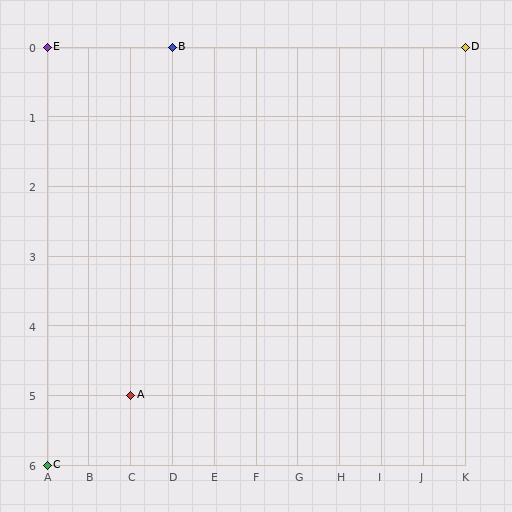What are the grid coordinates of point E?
Point E is at grid coordinates (A, 0).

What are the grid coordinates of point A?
Point A is at grid coordinates (C, 5).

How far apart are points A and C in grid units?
Points A and C are 2 columns and 1 row apart (about 2.2 grid units diagonally).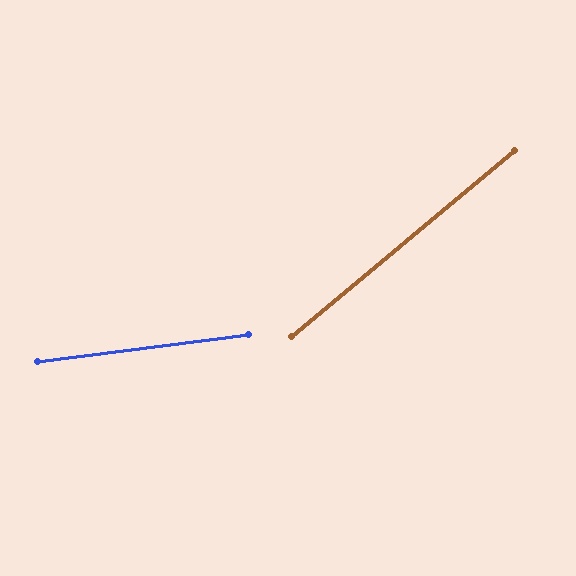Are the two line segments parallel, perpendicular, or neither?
Neither parallel nor perpendicular — they differ by about 32°.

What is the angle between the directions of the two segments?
Approximately 32 degrees.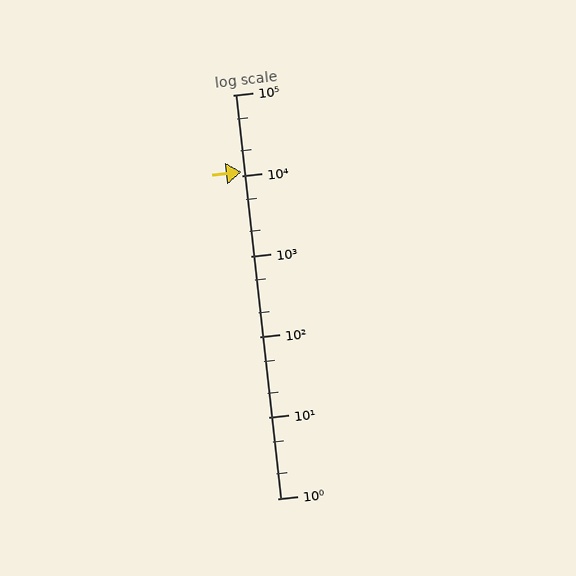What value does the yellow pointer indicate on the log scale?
The pointer indicates approximately 11000.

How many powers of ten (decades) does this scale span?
The scale spans 5 decades, from 1 to 100000.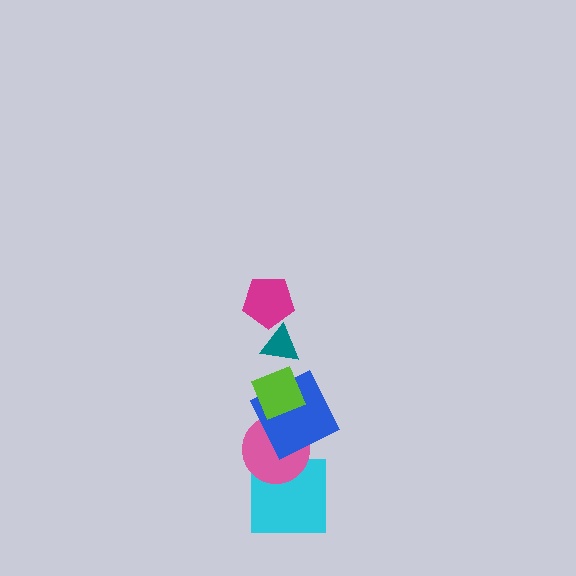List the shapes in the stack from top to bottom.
From top to bottom: the magenta pentagon, the teal triangle, the lime diamond, the blue square, the pink circle, the cyan square.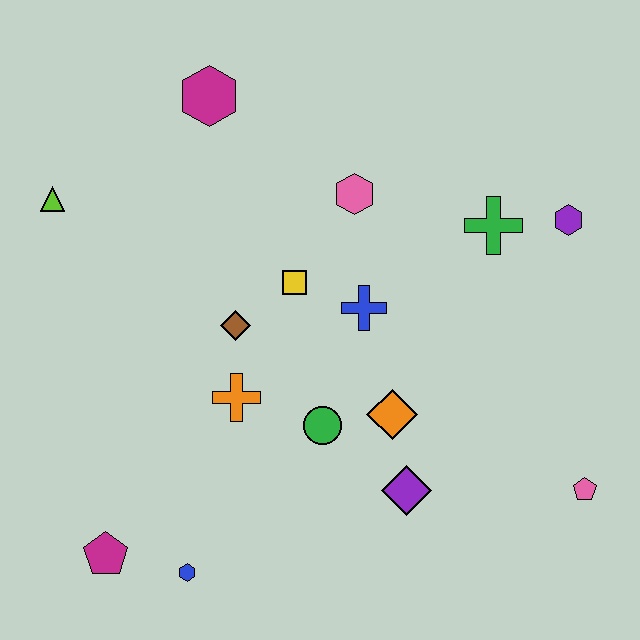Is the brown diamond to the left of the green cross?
Yes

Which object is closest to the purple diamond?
The orange diamond is closest to the purple diamond.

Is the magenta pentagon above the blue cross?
No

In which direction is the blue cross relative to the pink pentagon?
The blue cross is to the left of the pink pentagon.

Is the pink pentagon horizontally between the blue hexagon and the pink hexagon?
No